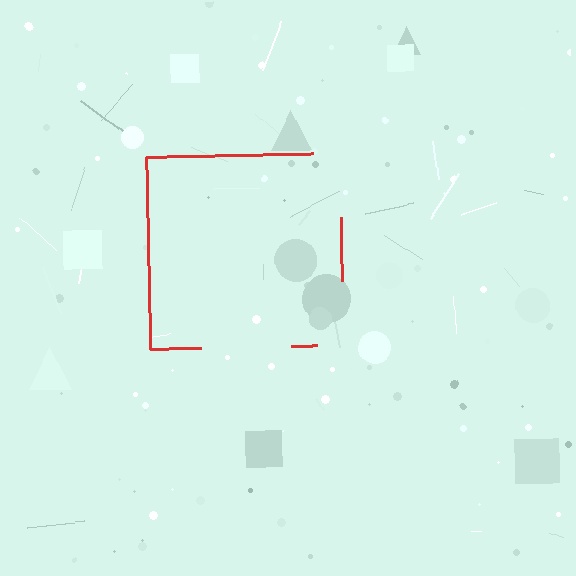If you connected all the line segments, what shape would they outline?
They would outline a square.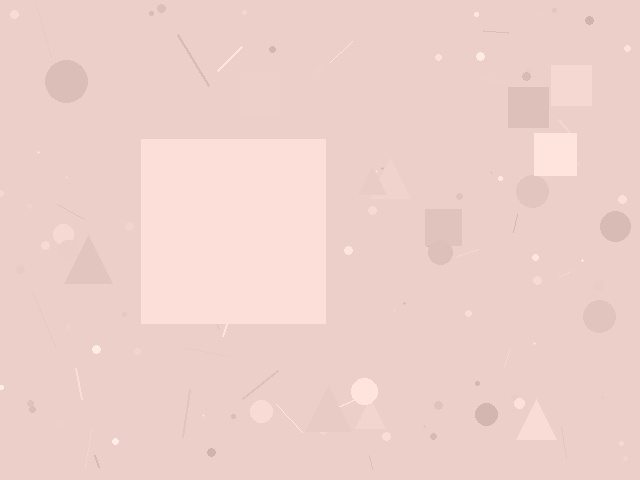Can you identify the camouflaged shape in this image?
The camouflaged shape is a square.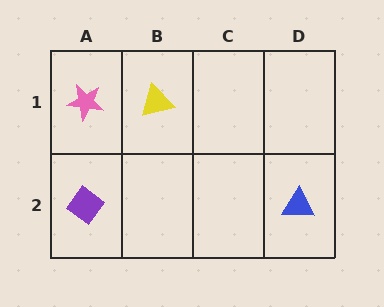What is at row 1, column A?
A pink star.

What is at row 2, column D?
A blue triangle.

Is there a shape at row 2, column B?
No, that cell is empty.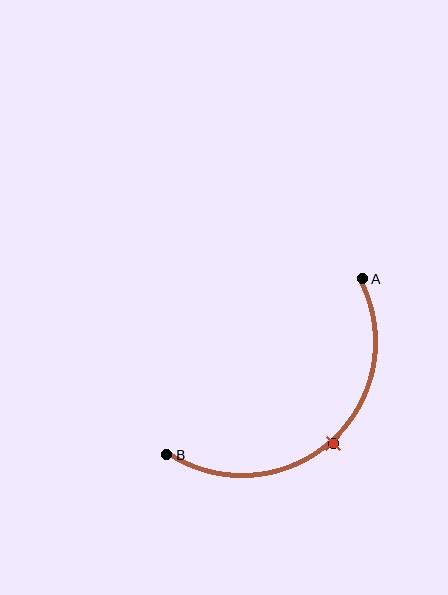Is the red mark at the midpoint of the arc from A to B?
Yes. The red mark lies on the arc at equal arc-length from both A and B — it is the arc midpoint.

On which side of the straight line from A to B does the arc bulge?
The arc bulges below and to the right of the straight line connecting A and B.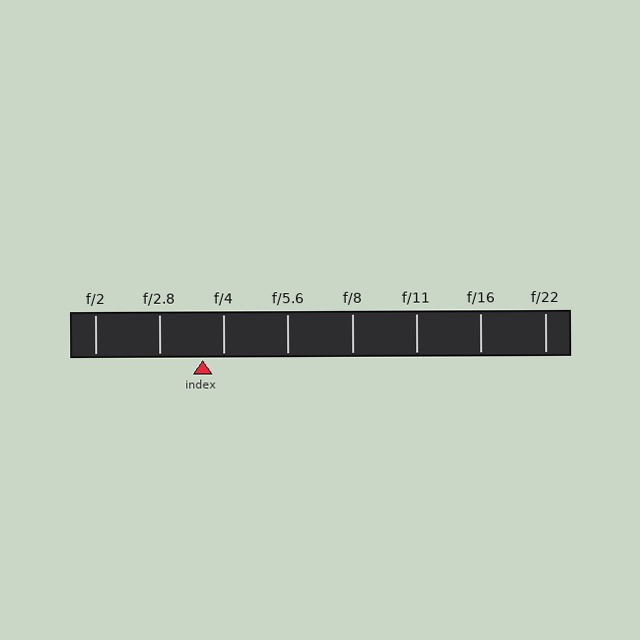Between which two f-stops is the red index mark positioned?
The index mark is between f/2.8 and f/4.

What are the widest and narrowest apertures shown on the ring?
The widest aperture shown is f/2 and the narrowest is f/22.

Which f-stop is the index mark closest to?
The index mark is closest to f/4.